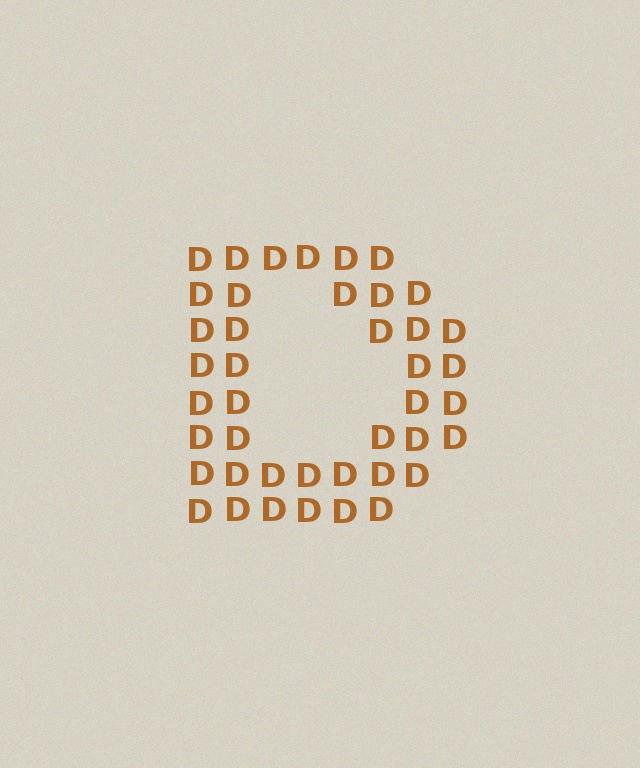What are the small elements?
The small elements are letter D's.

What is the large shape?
The large shape is the letter D.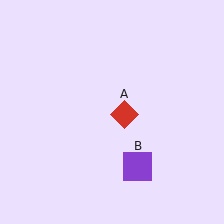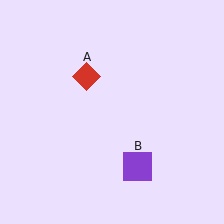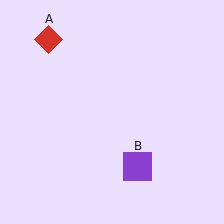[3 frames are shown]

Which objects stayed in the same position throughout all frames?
Purple square (object B) remained stationary.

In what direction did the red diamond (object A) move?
The red diamond (object A) moved up and to the left.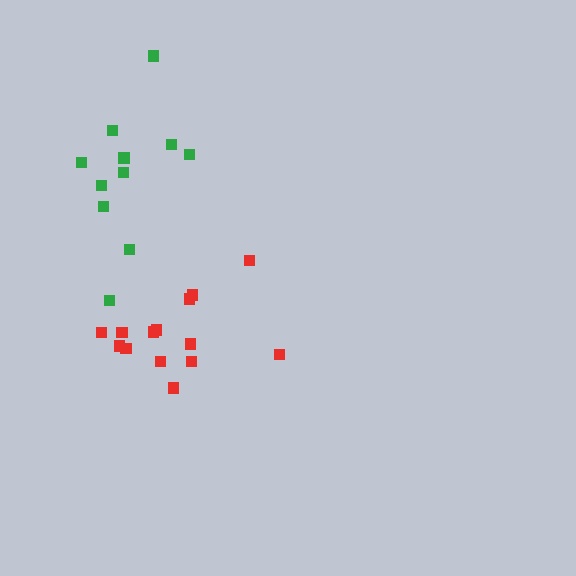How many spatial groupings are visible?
There are 2 spatial groupings.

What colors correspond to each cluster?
The clusters are colored: green, red.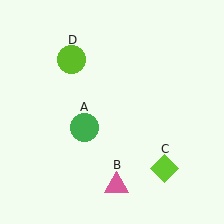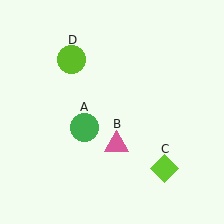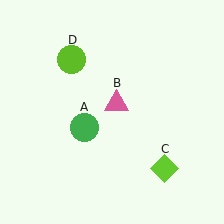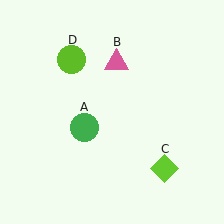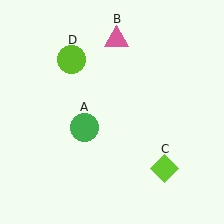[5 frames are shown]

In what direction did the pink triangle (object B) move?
The pink triangle (object B) moved up.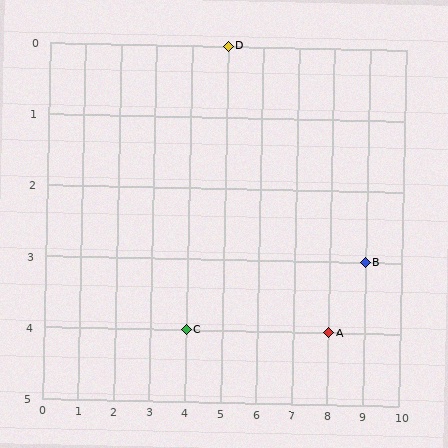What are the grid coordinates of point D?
Point D is at grid coordinates (5, 0).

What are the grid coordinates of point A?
Point A is at grid coordinates (8, 4).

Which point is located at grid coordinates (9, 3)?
Point B is at (9, 3).